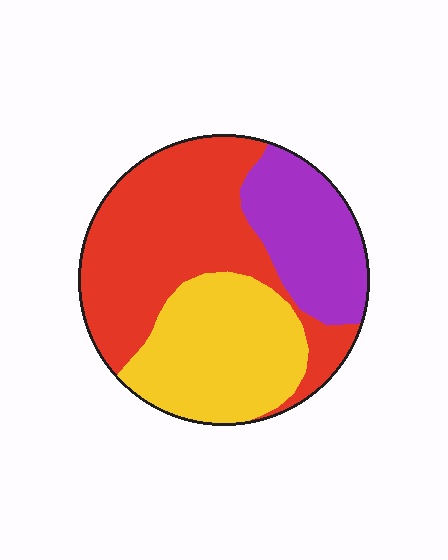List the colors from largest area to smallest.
From largest to smallest: red, yellow, purple.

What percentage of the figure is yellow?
Yellow covers about 30% of the figure.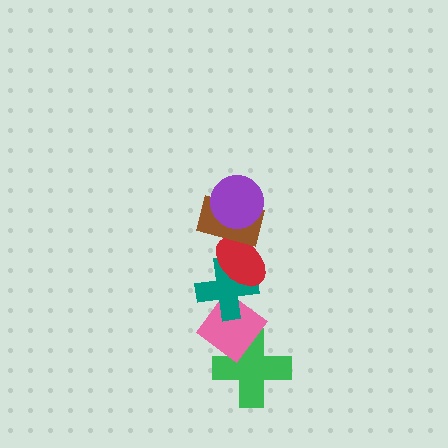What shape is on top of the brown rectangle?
The purple circle is on top of the brown rectangle.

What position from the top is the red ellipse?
The red ellipse is 3rd from the top.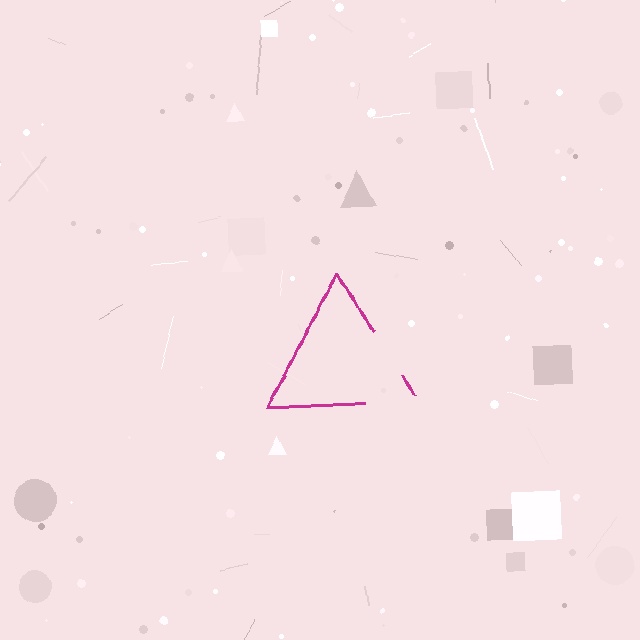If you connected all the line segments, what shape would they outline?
They would outline a triangle.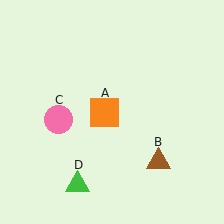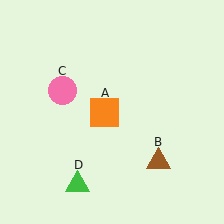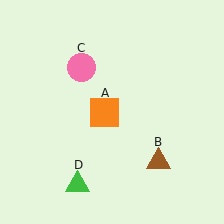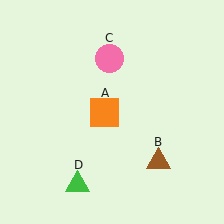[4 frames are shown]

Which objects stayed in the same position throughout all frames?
Orange square (object A) and brown triangle (object B) and green triangle (object D) remained stationary.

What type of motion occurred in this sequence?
The pink circle (object C) rotated clockwise around the center of the scene.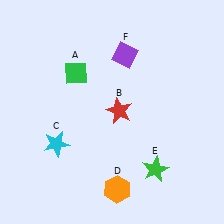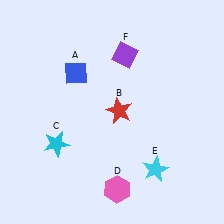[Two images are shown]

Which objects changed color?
A changed from green to blue. D changed from orange to pink. E changed from green to cyan.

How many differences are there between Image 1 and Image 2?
There are 3 differences between the two images.